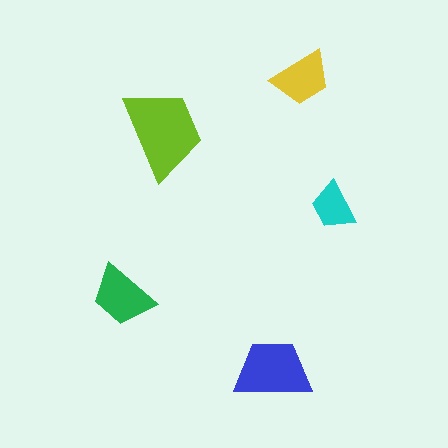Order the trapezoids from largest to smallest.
the lime one, the blue one, the green one, the yellow one, the cyan one.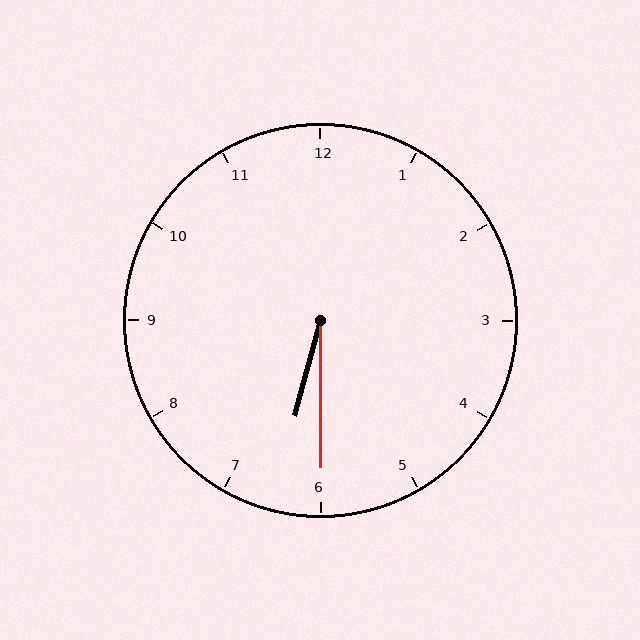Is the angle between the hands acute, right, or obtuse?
It is acute.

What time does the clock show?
6:30.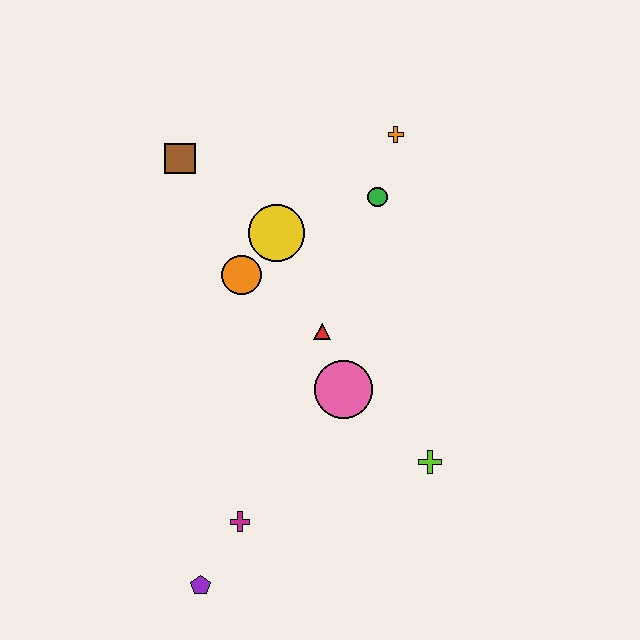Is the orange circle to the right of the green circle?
No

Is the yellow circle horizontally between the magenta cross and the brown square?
No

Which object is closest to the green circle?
The orange cross is closest to the green circle.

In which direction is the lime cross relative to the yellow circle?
The lime cross is below the yellow circle.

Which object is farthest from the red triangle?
The purple pentagon is farthest from the red triangle.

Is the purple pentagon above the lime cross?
No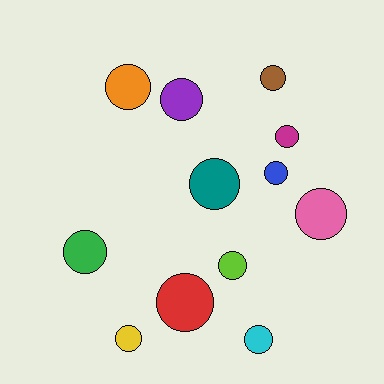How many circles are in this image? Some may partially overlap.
There are 12 circles.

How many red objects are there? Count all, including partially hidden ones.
There is 1 red object.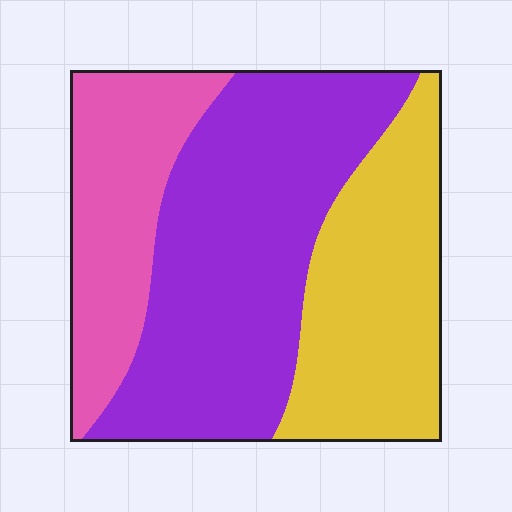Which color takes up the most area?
Purple, at roughly 45%.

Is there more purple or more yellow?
Purple.